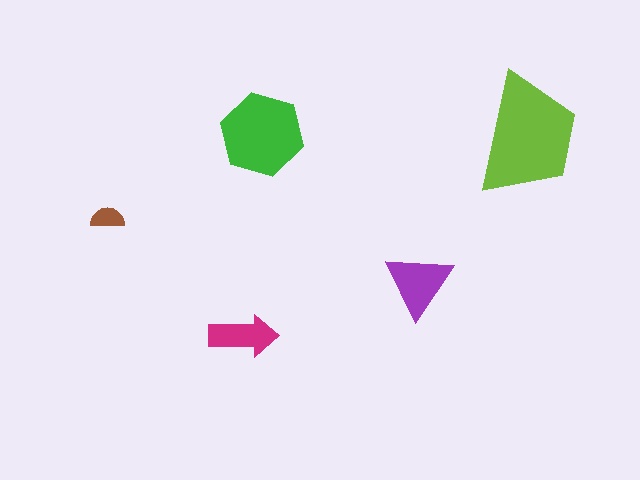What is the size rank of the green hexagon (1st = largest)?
2nd.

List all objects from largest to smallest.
The lime trapezoid, the green hexagon, the purple triangle, the magenta arrow, the brown semicircle.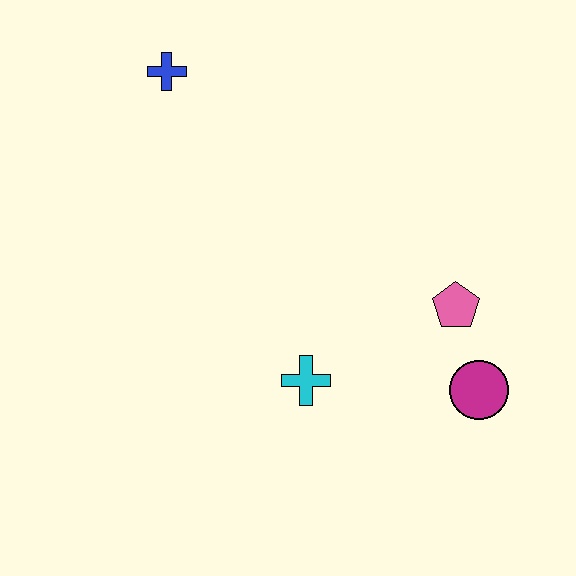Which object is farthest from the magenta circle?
The blue cross is farthest from the magenta circle.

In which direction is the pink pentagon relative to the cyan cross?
The pink pentagon is to the right of the cyan cross.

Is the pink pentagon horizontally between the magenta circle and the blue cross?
Yes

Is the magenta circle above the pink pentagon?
No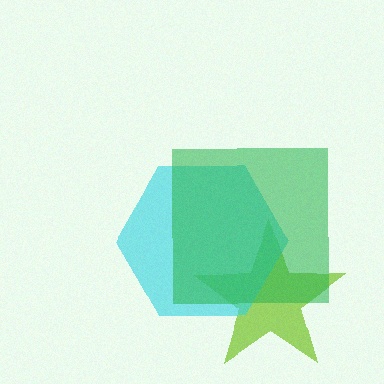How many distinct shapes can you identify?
There are 3 distinct shapes: a lime star, a cyan hexagon, a green square.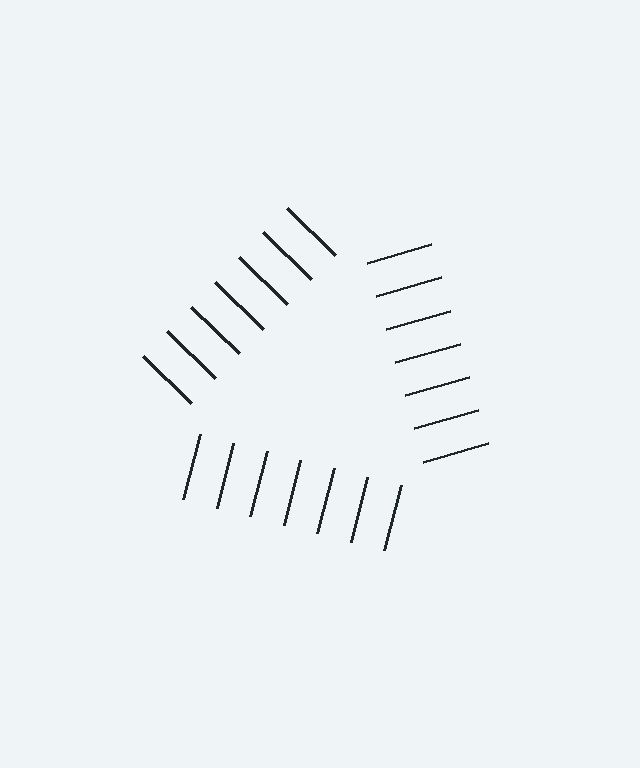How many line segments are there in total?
21 — 7 along each of the 3 edges.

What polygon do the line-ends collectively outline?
An illusory triangle — the line segments terminate on its edges but no continuous stroke is drawn.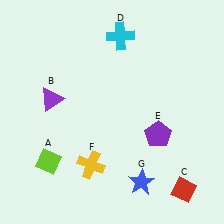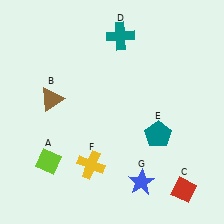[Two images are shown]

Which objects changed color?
B changed from purple to brown. D changed from cyan to teal. E changed from purple to teal.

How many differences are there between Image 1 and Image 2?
There are 3 differences between the two images.